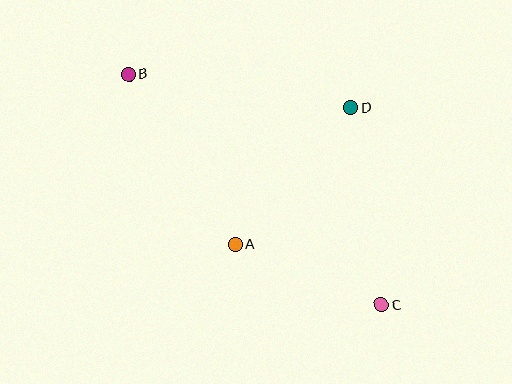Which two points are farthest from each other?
Points B and C are farthest from each other.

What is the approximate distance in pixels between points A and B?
The distance between A and B is approximately 201 pixels.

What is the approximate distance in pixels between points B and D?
The distance between B and D is approximately 225 pixels.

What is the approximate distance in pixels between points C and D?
The distance between C and D is approximately 200 pixels.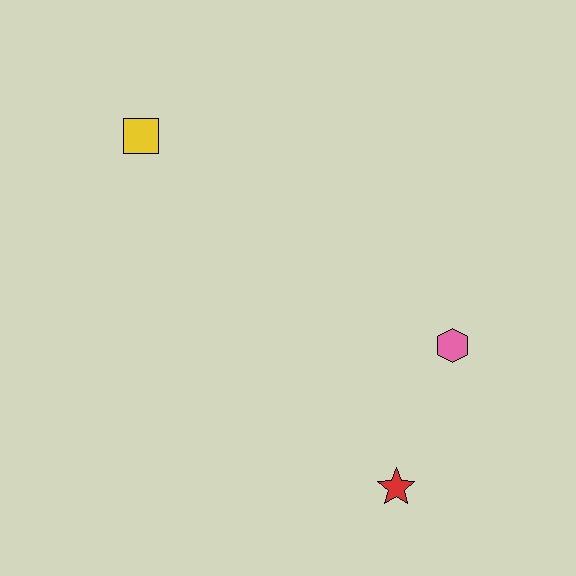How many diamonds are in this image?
There are no diamonds.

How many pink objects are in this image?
There is 1 pink object.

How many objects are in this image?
There are 3 objects.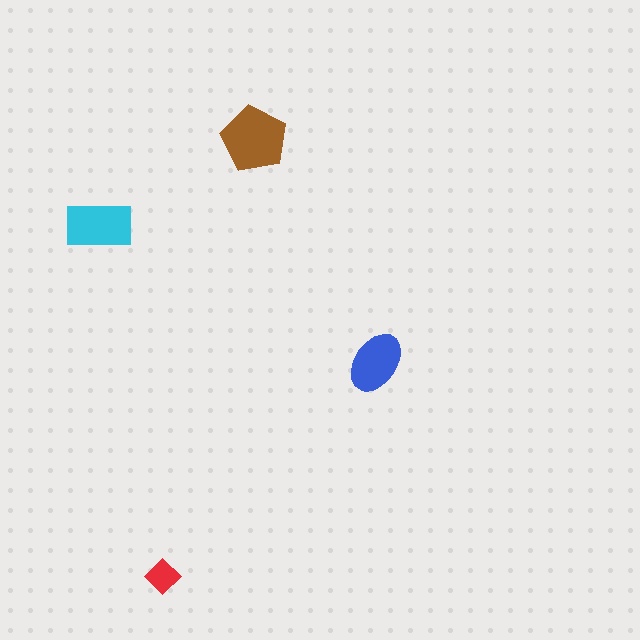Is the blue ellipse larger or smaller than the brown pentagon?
Smaller.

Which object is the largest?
The brown pentagon.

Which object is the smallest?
The red diamond.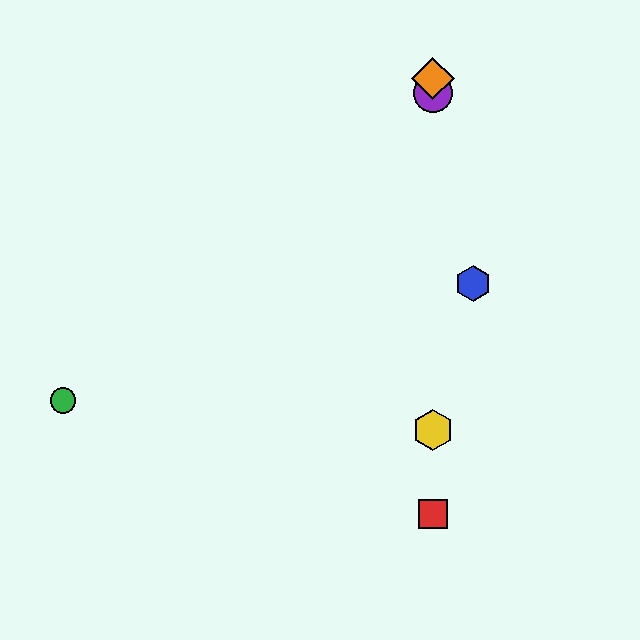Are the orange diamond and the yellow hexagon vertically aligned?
Yes, both are at x≈433.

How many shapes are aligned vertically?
4 shapes (the red square, the yellow hexagon, the purple circle, the orange diamond) are aligned vertically.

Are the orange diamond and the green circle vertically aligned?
No, the orange diamond is at x≈433 and the green circle is at x≈63.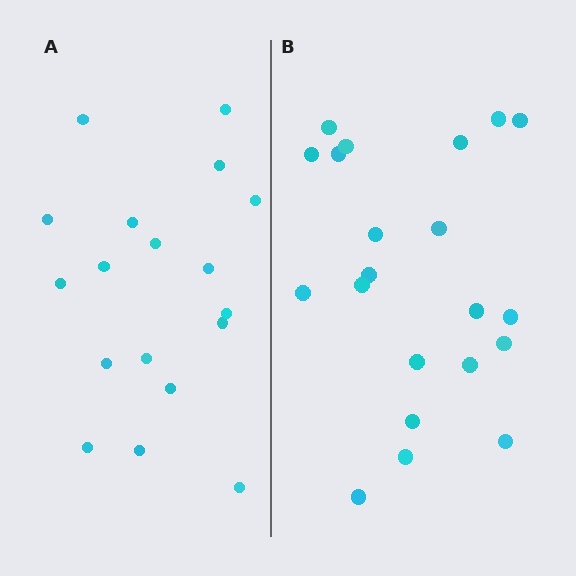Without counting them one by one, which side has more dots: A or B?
Region B (the right region) has more dots.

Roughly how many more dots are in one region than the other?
Region B has just a few more — roughly 2 or 3 more dots than region A.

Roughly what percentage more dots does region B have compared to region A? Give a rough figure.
About 15% more.